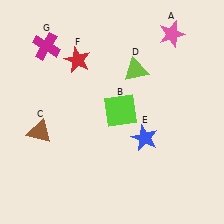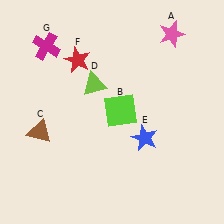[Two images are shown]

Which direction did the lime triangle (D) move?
The lime triangle (D) moved left.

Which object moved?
The lime triangle (D) moved left.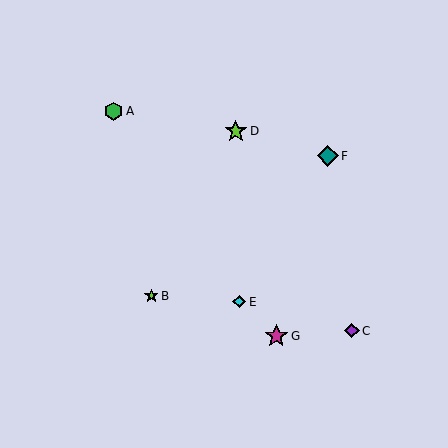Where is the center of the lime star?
The center of the lime star is at (151, 296).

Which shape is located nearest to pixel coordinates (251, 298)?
The cyan diamond (labeled E) at (239, 302) is nearest to that location.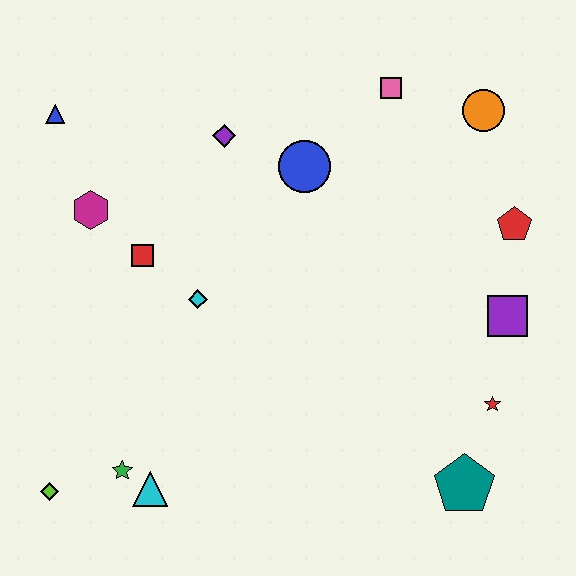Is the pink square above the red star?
Yes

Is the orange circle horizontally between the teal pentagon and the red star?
Yes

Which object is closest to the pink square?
The orange circle is closest to the pink square.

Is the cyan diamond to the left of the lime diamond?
No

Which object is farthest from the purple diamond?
The teal pentagon is farthest from the purple diamond.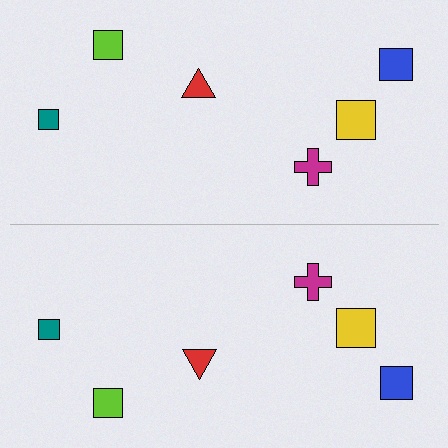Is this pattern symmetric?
Yes, this pattern has bilateral (reflection) symmetry.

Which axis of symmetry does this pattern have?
The pattern has a horizontal axis of symmetry running through the center of the image.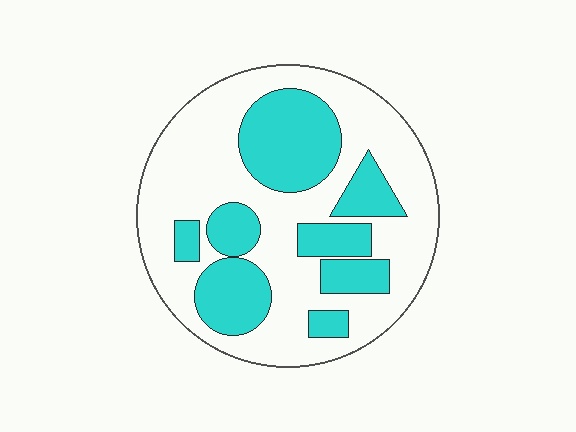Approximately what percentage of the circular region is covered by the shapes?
Approximately 35%.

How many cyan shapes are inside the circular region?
8.